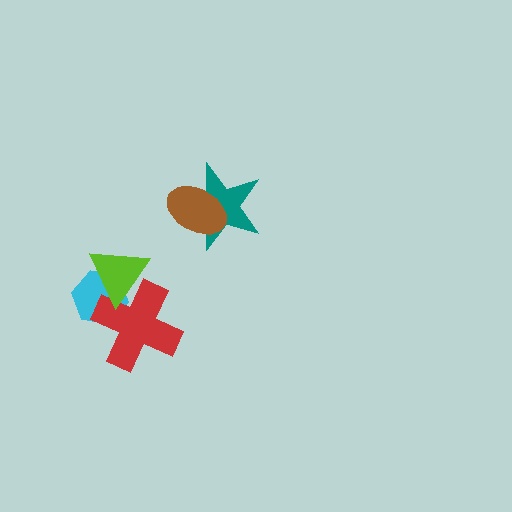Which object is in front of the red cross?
The lime triangle is in front of the red cross.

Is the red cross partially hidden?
Yes, it is partially covered by another shape.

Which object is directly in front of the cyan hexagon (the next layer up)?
The red cross is directly in front of the cyan hexagon.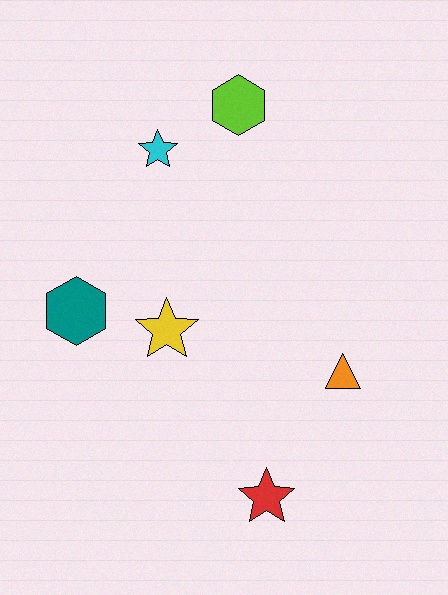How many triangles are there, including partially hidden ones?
There is 1 triangle.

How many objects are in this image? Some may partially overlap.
There are 6 objects.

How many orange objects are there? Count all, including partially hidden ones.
There is 1 orange object.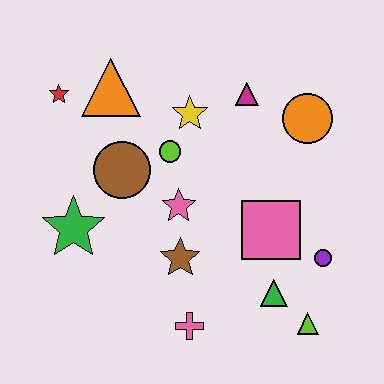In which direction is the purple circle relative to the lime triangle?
The purple circle is above the lime triangle.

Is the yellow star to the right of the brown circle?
Yes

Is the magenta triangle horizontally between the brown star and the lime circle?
No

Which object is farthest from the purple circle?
The red star is farthest from the purple circle.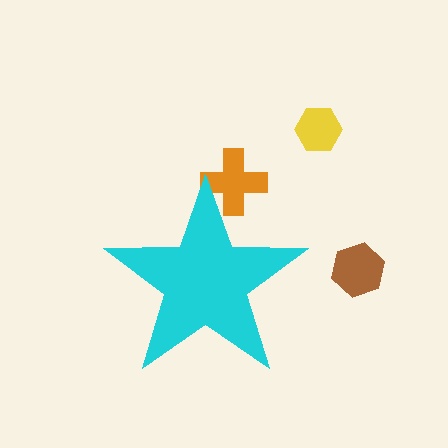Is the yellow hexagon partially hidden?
No, the yellow hexagon is fully visible.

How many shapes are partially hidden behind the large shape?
1 shape is partially hidden.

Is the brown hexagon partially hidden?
No, the brown hexagon is fully visible.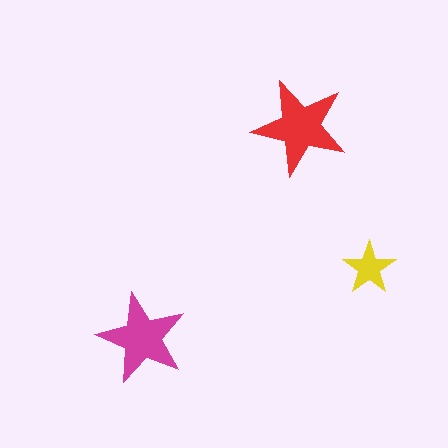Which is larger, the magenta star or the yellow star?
The magenta one.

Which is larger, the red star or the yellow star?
The red one.